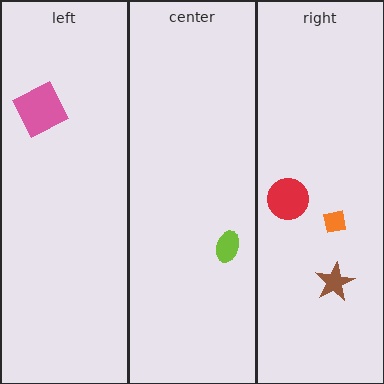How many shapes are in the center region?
1.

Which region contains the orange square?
The right region.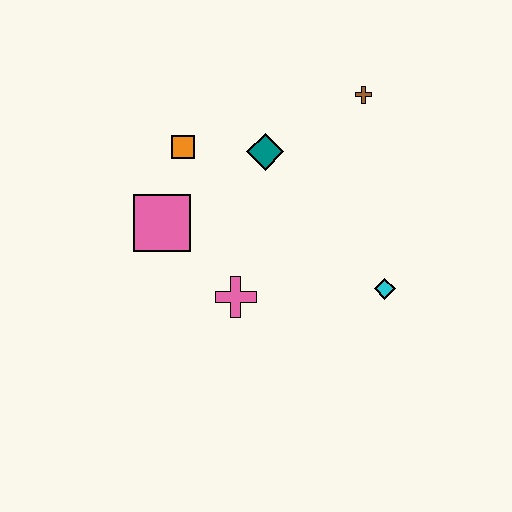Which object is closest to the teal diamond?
The orange square is closest to the teal diamond.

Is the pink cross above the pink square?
No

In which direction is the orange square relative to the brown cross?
The orange square is to the left of the brown cross.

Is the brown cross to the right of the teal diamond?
Yes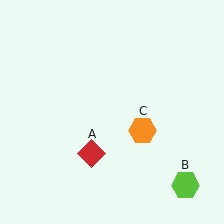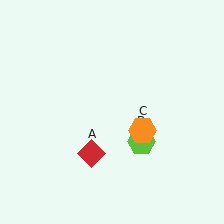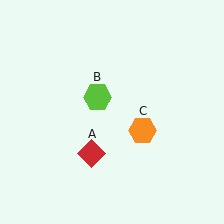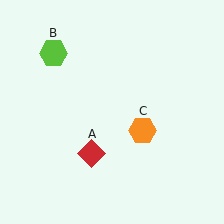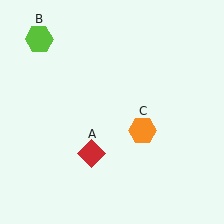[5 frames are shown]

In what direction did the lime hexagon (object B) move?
The lime hexagon (object B) moved up and to the left.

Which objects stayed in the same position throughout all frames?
Red diamond (object A) and orange hexagon (object C) remained stationary.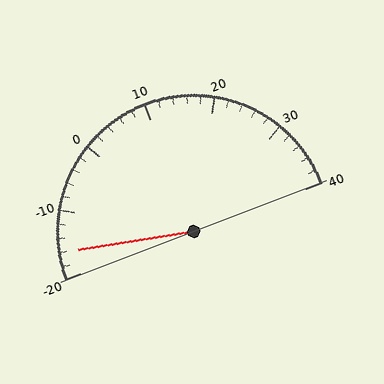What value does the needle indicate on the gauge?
The needle indicates approximately -16.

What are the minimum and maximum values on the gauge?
The gauge ranges from -20 to 40.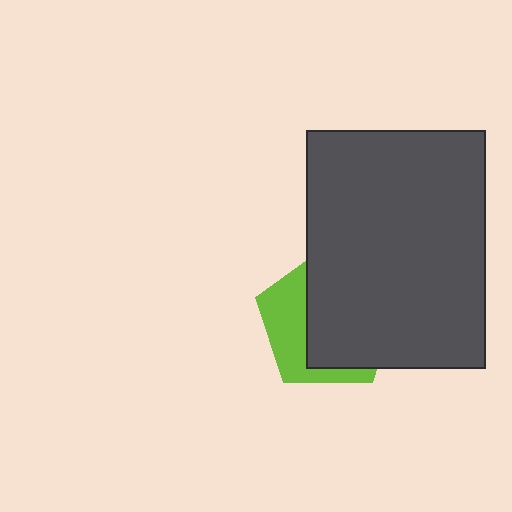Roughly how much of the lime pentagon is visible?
A small part of it is visible (roughly 36%).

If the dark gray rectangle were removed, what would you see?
You would see the complete lime pentagon.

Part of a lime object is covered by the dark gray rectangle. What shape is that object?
It is a pentagon.